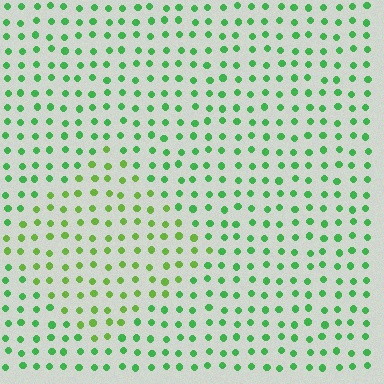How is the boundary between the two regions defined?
The boundary is defined purely by a slight shift in hue (about 29 degrees). Spacing, size, and orientation are identical on both sides.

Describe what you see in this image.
The image is filled with small green elements in a uniform arrangement. A diamond-shaped region is visible where the elements are tinted to a slightly different hue, forming a subtle color boundary.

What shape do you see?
I see a diamond.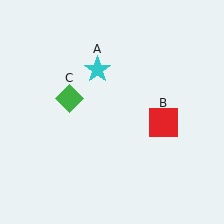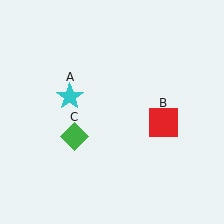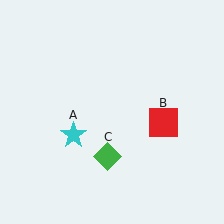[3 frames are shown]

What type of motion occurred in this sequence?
The cyan star (object A), green diamond (object C) rotated counterclockwise around the center of the scene.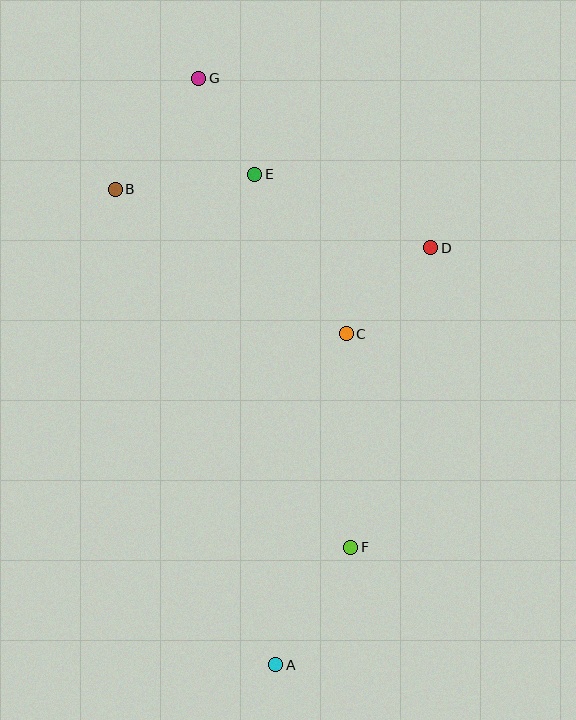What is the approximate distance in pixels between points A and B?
The distance between A and B is approximately 502 pixels.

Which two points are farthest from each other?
Points A and G are farthest from each other.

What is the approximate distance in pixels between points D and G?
The distance between D and G is approximately 287 pixels.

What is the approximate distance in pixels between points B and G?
The distance between B and G is approximately 139 pixels.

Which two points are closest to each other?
Points E and G are closest to each other.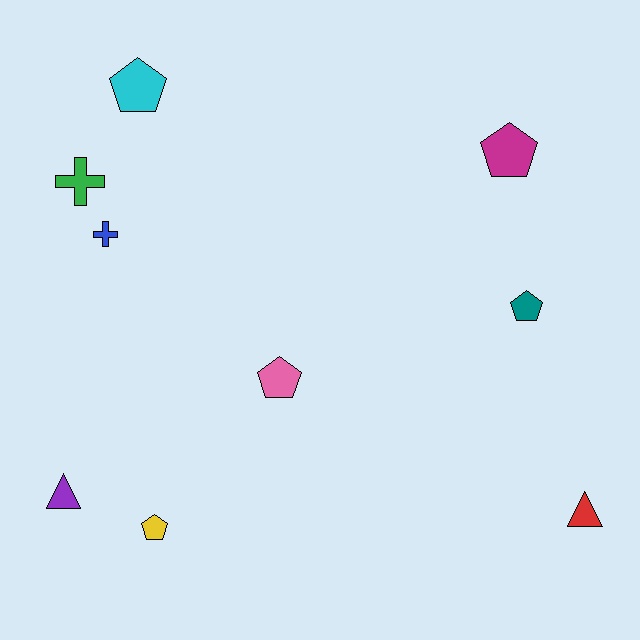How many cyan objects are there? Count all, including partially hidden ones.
There is 1 cyan object.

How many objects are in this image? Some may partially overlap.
There are 9 objects.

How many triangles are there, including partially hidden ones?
There are 2 triangles.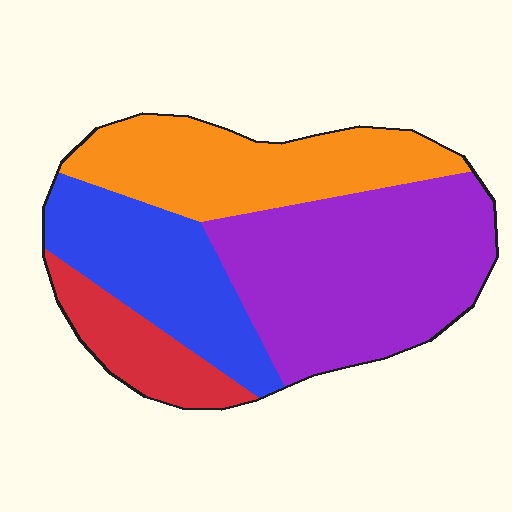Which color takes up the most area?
Purple, at roughly 40%.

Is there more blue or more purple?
Purple.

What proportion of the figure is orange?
Orange covers around 25% of the figure.